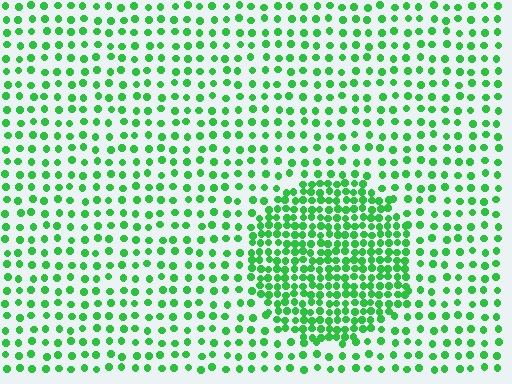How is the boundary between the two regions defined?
The boundary is defined by a change in element density (approximately 2.3x ratio). All elements are the same color, size, and shape.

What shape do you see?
I see a circle.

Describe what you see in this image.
The image contains small green elements arranged at two different densities. A circle-shaped region is visible where the elements are more densely packed than the surrounding area.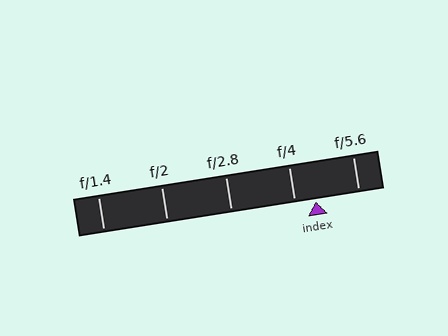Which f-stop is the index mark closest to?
The index mark is closest to f/4.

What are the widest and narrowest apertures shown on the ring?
The widest aperture shown is f/1.4 and the narrowest is f/5.6.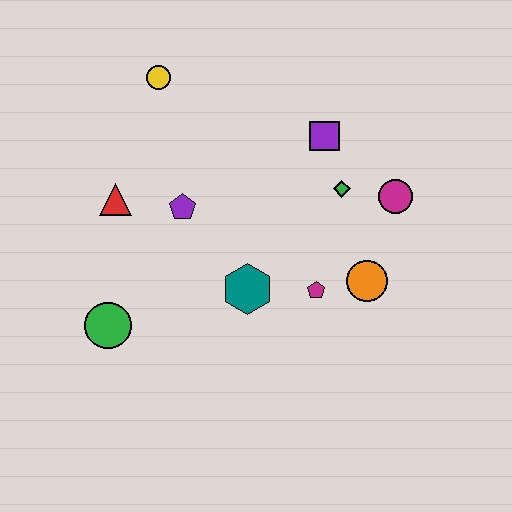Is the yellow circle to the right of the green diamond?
No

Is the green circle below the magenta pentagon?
Yes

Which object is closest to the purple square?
The green diamond is closest to the purple square.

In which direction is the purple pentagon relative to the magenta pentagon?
The purple pentagon is to the left of the magenta pentagon.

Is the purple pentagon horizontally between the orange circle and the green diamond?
No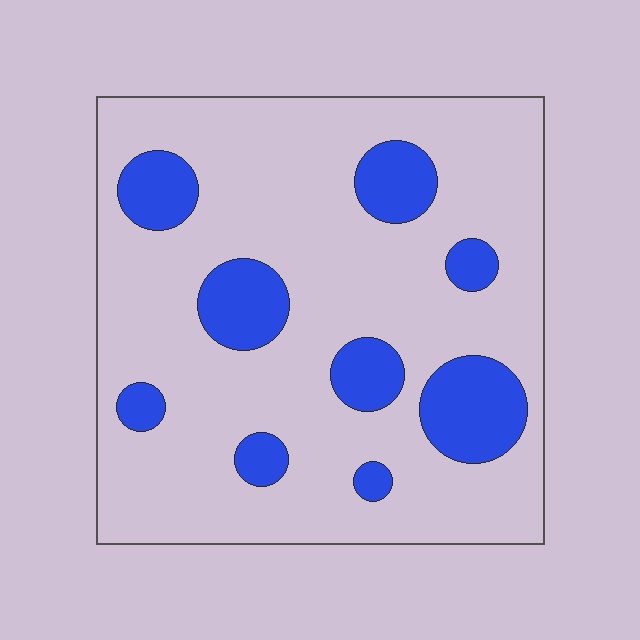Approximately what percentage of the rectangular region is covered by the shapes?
Approximately 20%.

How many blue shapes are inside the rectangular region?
9.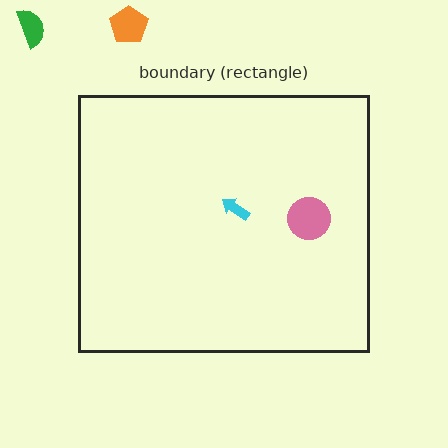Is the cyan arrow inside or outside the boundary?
Inside.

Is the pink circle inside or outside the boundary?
Inside.